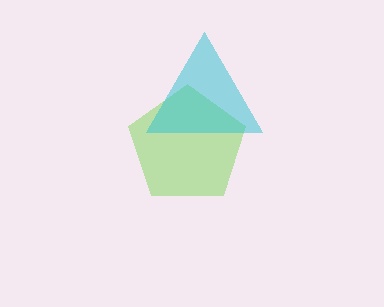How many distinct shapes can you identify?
There are 2 distinct shapes: a lime pentagon, a cyan triangle.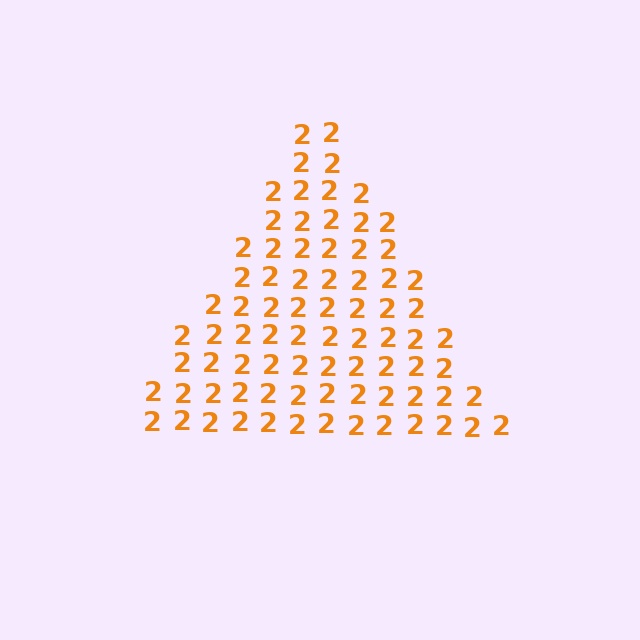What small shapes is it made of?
It is made of small digit 2's.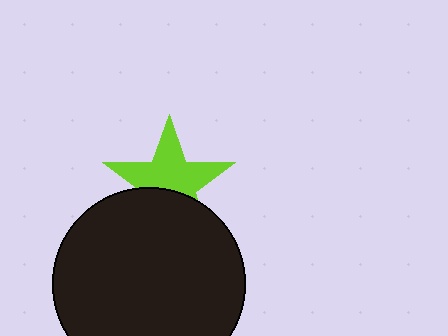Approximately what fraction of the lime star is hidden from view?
Roughly 38% of the lime star is hidden behind the black circle.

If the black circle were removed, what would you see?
You would see the complete lime star.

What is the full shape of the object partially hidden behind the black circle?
The partially hidden object is a lime star.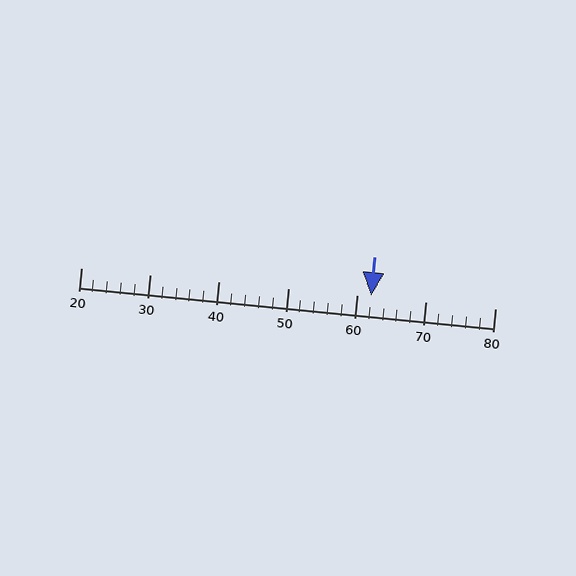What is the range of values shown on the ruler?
The ruler shows values from 20 to 80.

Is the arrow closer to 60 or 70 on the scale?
The arrow is closer to 60.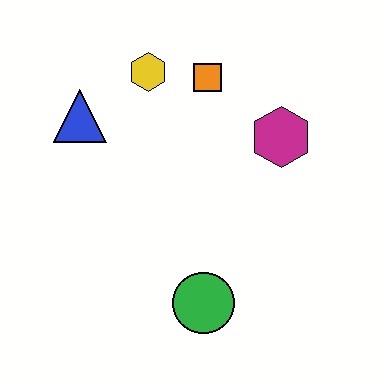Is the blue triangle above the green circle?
Yes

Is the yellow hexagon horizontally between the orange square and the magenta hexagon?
No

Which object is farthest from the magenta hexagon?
The blue triangle is farthest from the magenta hexagon.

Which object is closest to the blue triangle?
The yellow hexagon is closest to the blue triangle.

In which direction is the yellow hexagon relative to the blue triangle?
The yellow hexagon is to the right of the blue triangle.